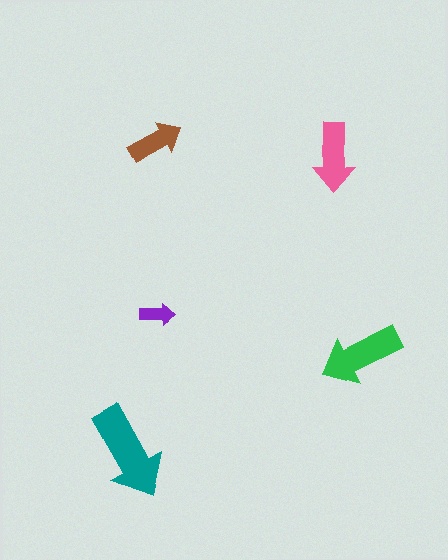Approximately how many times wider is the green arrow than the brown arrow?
About 1.5 times wider.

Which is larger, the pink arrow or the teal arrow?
The teal one.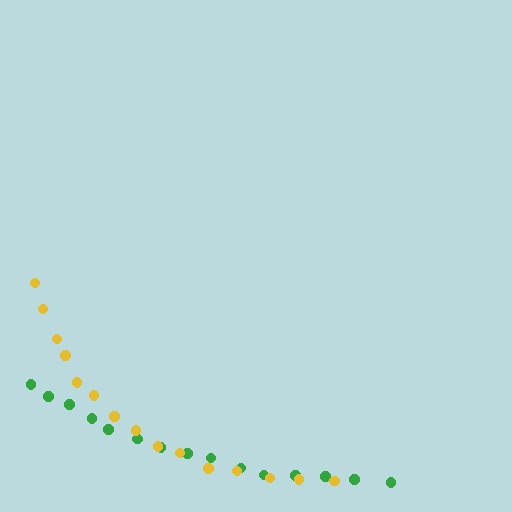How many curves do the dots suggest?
There are 2 distinct paths.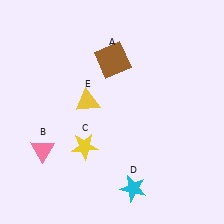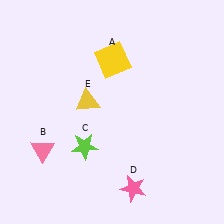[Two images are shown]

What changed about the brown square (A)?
In Image 1, A is brown. In Image 2, it changed to yellow.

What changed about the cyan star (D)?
In Image 1, D is cyan. In Image 2, it changed to pink.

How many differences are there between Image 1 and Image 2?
There are 3 differences between the two images.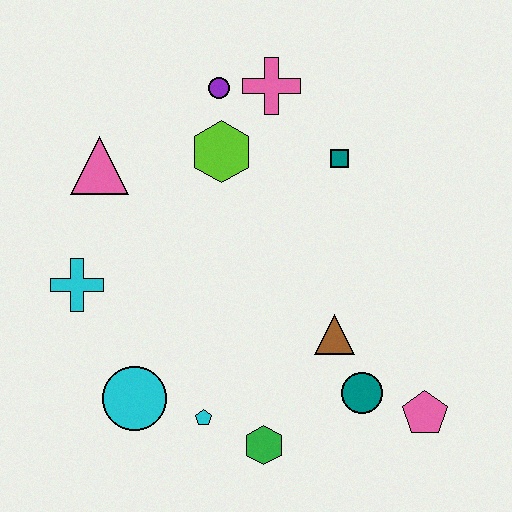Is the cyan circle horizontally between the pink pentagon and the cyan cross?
Yes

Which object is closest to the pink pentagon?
The teal circle is closest to the pink pentagon.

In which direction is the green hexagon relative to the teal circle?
The green hexagon is to the left of the teal circle.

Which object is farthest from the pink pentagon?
The pink triangle is farthest from the pink pentagon.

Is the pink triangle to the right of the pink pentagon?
No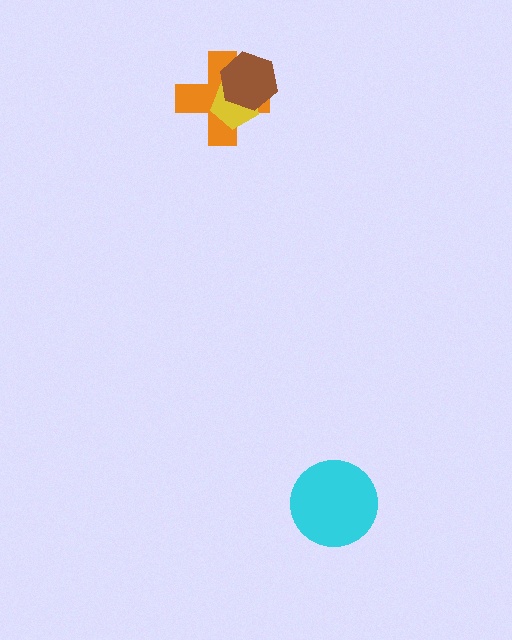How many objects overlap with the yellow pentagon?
2 objects overlap with the yellow pentagon.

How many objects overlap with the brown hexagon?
2 objects overlap with the brown hexagon.